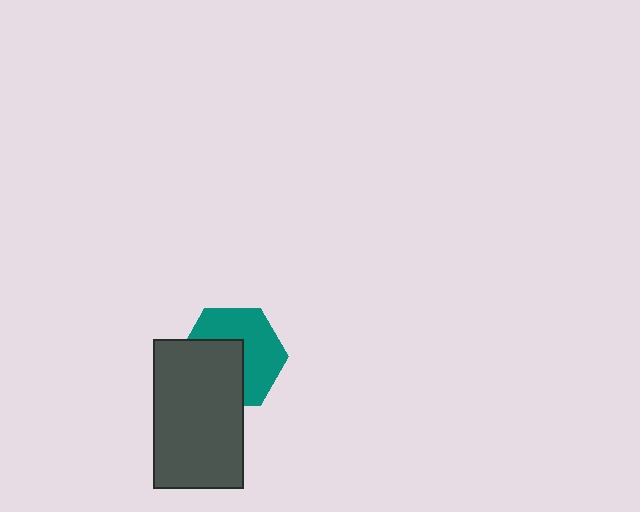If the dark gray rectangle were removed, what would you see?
You would see the complete teal hexagon.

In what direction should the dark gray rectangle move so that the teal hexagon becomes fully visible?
The dark gray rectangle should move toward the lower-left. That is the shortest direction to clear the overlap and leave the teal hexagon fully visible.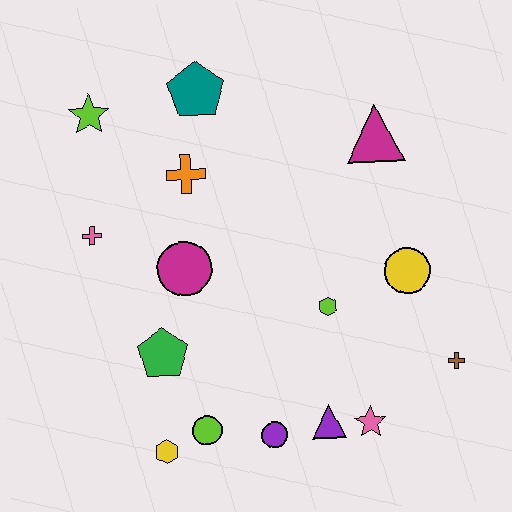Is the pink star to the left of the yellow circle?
Yes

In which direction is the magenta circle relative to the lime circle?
The magenta circle is above the lime circle.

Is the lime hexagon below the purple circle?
No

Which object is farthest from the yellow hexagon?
The magenta triangle is farthest from the yellow hexagon.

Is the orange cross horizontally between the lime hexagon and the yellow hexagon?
Yes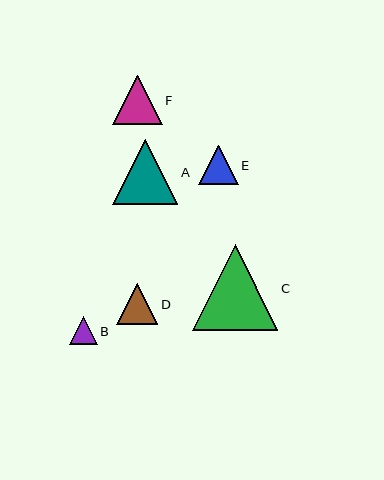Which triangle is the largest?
Triangle C is the largest with a size of approximately 85 pixels.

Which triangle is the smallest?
Triangle B is the smallest with a size of approximately 28 pixels.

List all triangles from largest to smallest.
From largest to smallest: C, A, F, D, E, B.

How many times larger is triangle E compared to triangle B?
Triangle E is approximately 1.4 times the size of triangle B.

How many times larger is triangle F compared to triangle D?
Triangle F is approximately 1.2 times the size of triangle D.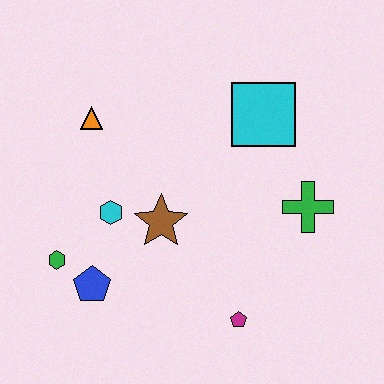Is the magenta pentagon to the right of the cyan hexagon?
Yes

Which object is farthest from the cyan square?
The green hexagon is farthest from the cyan square.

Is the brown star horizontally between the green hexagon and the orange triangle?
No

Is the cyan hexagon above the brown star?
Yes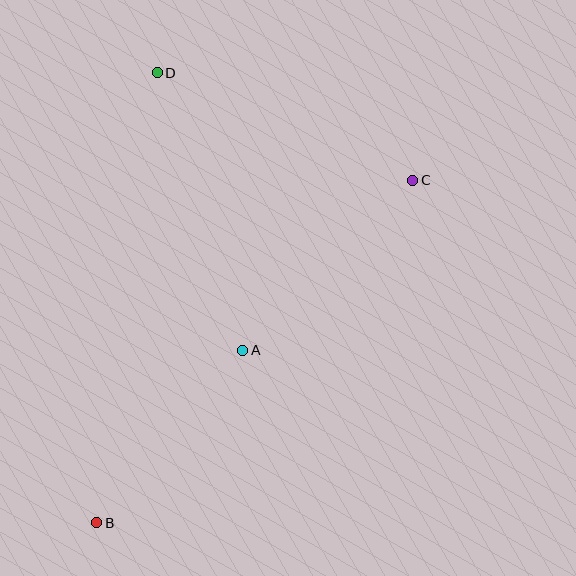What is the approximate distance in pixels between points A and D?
The distance between A and D is approximately 291 pixels.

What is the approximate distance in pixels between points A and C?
The distance between A and C is approximately 241 pixels.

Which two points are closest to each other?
Points A and B are closest to each other.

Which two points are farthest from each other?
Points B and C are farthest from each other.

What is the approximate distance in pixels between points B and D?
The distance between B and D is approximately 454 pixels.